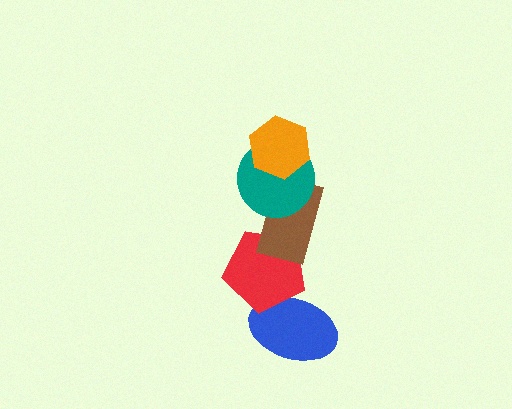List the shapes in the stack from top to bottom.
From top to bottom: the orange hexagon, the teal circle, the brown rectangle, the red pentagon, the blue ellipse.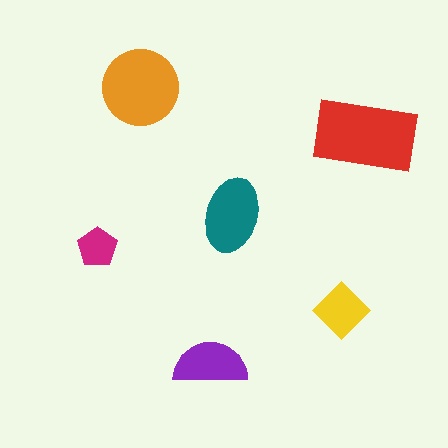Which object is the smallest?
The magenta pentagon.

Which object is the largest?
The red rectangle.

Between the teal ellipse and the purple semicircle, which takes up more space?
The teal ellipse.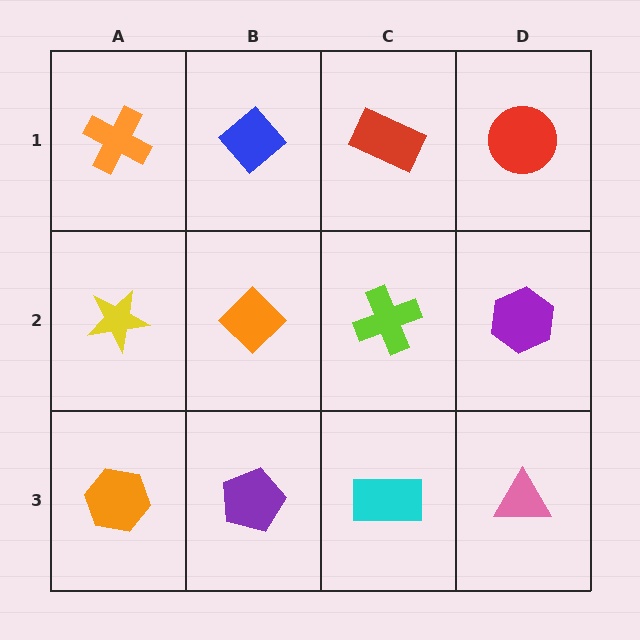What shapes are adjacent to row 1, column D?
A purple hexagon (row 2, column D), a red rectangle (row 1, column C).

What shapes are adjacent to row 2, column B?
A blue diamond (row 1, column B), a purple pentagon (row 3, column B), a yellow star (row 2, column A), a lime cross (row 2, column C).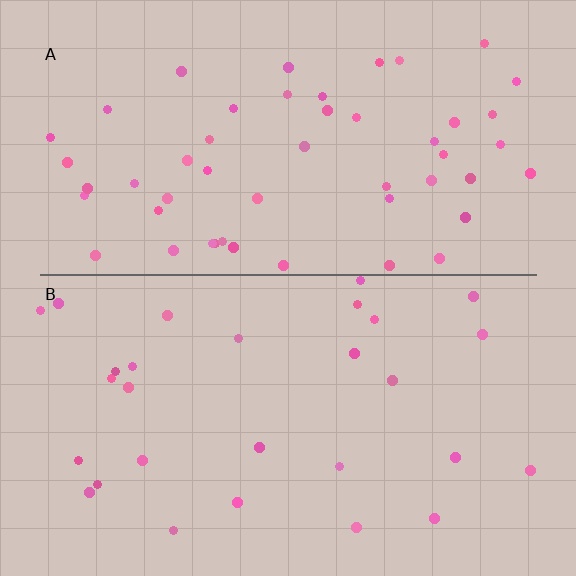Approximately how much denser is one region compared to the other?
Approximately 1.8× — region A over region B.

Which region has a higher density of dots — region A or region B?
A (the top).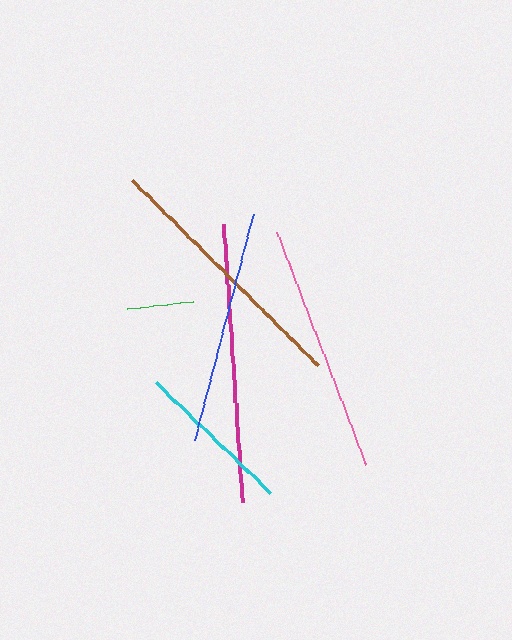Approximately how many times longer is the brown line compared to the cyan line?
The brown line is approximately 1.7 times the length of the cyan line.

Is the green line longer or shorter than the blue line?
The blue line is longer than the green line.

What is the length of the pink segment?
The pink segment is approximately 248 pixels long.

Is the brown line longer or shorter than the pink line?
The brown line is longer than the pink line.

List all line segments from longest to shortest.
From longest to shortest: magenta, brown, pink, blue, cyan, green.